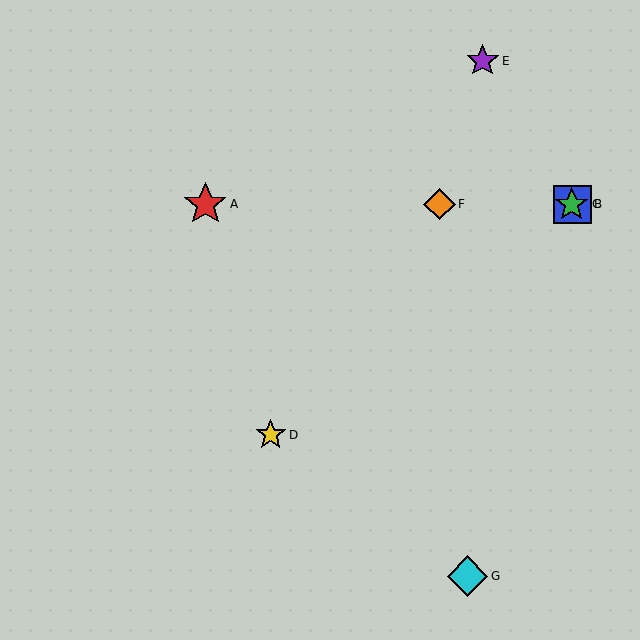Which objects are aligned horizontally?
Objects A, B, C, F are aligned horizontally.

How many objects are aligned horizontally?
4 objects (A, B, C, F) are aligned horizontally.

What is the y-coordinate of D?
Object D is at y≈435.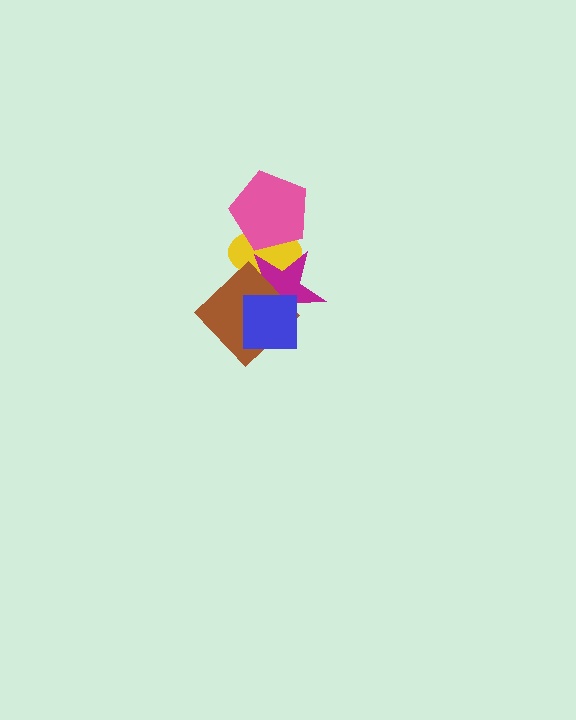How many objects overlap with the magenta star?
3 objects overlap with the magenta star.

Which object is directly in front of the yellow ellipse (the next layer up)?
The pink pentagon is directly in front of the yellow ellipse.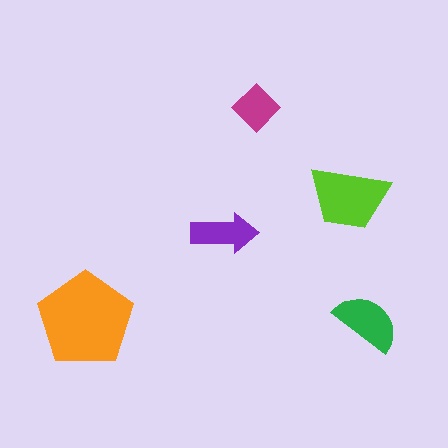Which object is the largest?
The orange pentagon.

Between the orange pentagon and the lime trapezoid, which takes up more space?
The orange pentagon.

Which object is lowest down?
The green semicircle is bottommost.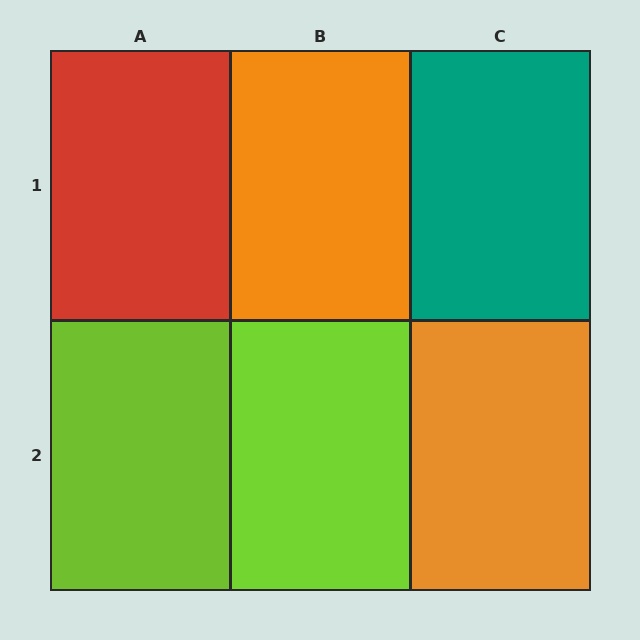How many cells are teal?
1 cell is teal.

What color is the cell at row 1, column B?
Orange.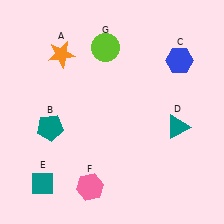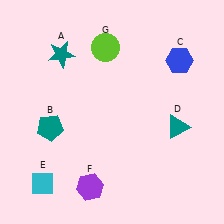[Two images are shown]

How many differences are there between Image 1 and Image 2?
There are 3 differences between the two images.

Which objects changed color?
A changed from orange to teal. E changed from teal to cyan. F changed from pink to purple.